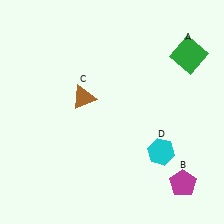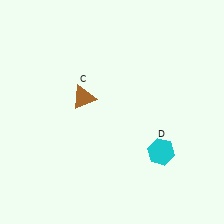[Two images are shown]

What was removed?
The magenta pentagon (B), the green square (A) were removed in Image 2.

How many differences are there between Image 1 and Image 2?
There are 2 differences between the two images.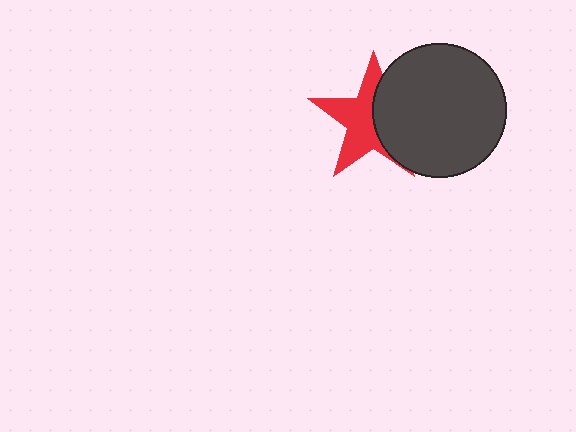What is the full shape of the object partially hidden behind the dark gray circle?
The partially hidden object is a red star.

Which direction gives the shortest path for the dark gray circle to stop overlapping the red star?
Moving right gives the shortest separation.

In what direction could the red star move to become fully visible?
The red star could move left. That would shift it out from behind the dark gray circle entirely.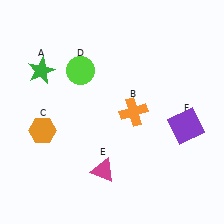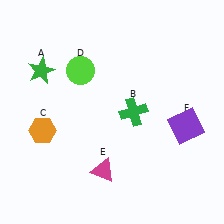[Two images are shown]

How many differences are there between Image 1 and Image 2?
There is 1 difference between the two images.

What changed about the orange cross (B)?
In Image 1, B is orange. In Image 2, it changed to green.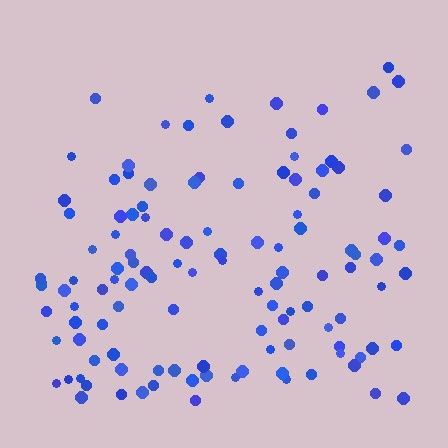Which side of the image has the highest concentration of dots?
The bottom.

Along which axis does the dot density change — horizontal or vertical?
Vertical.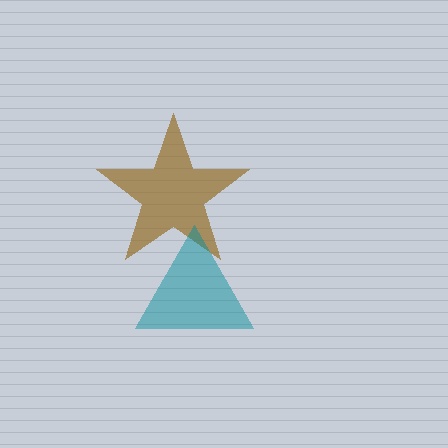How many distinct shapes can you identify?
There are 2 distinct shapes: a brown star, a teal triangle.